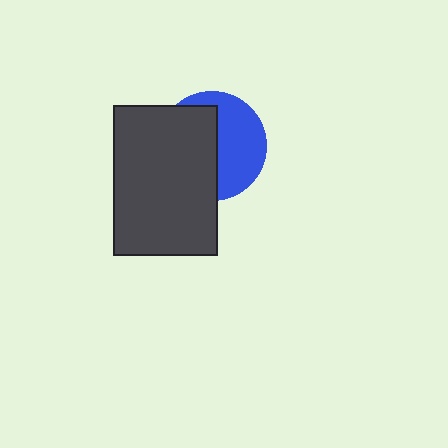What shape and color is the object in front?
The object in front is a dark gray rectangle.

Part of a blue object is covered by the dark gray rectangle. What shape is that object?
It is a circle.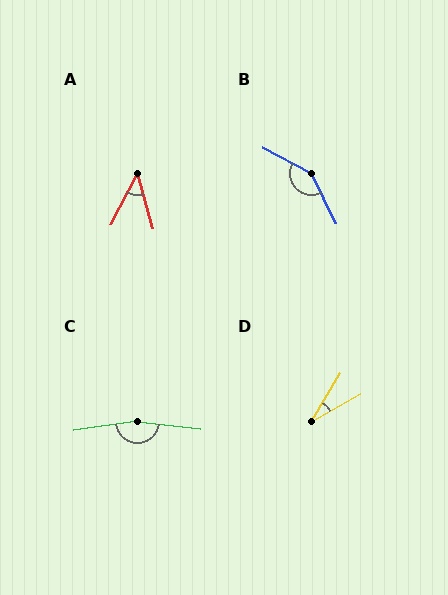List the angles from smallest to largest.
D (29°), A (44°), B (145°), C (165°).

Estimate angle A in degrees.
Approximately 44 degrees.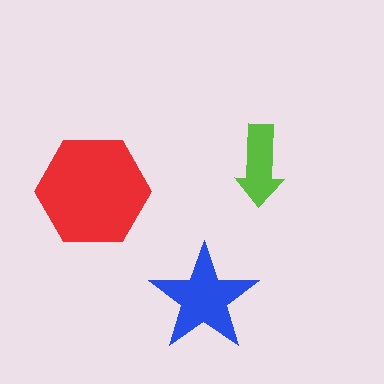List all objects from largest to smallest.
The red hexagon, the blue star, the lime arrow.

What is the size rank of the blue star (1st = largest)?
2nd.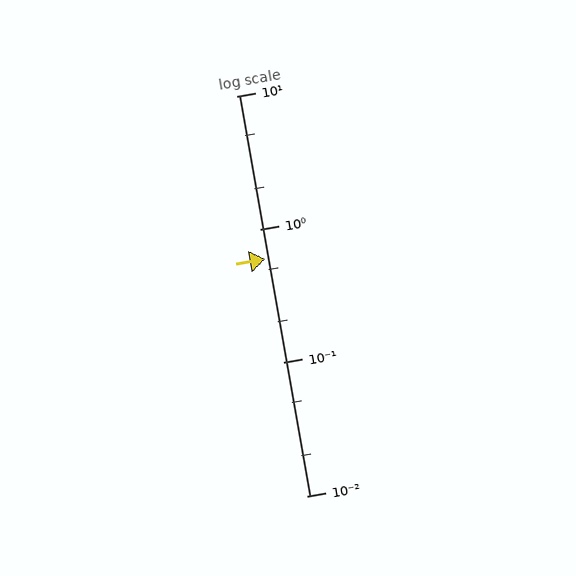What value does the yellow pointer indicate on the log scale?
The pointer indicates approximately 0.6.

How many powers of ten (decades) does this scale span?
The scale spans 3 decades, from 0.01 to 10.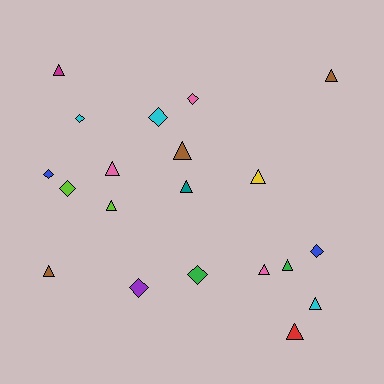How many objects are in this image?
There are 20 objects.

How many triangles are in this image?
There are 12 triangles.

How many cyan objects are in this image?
There are 3 cyan objects.